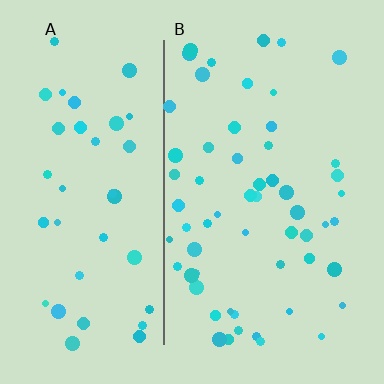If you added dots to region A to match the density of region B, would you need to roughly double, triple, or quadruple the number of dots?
Approximately double.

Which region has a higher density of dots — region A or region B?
B (the right).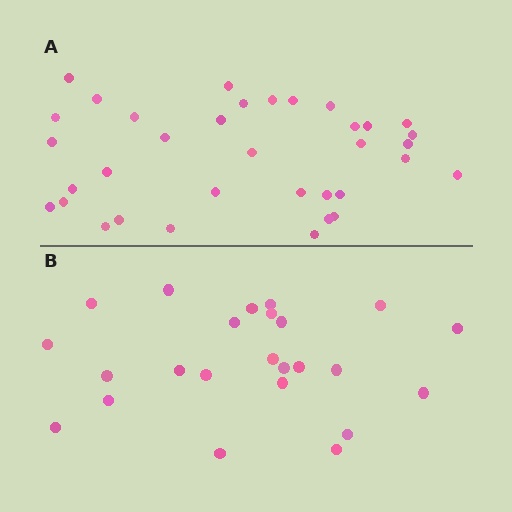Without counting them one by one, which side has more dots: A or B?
Region A (the top region) has more dots.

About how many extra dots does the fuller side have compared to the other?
Region A has roughly 12 or so more dots than region B.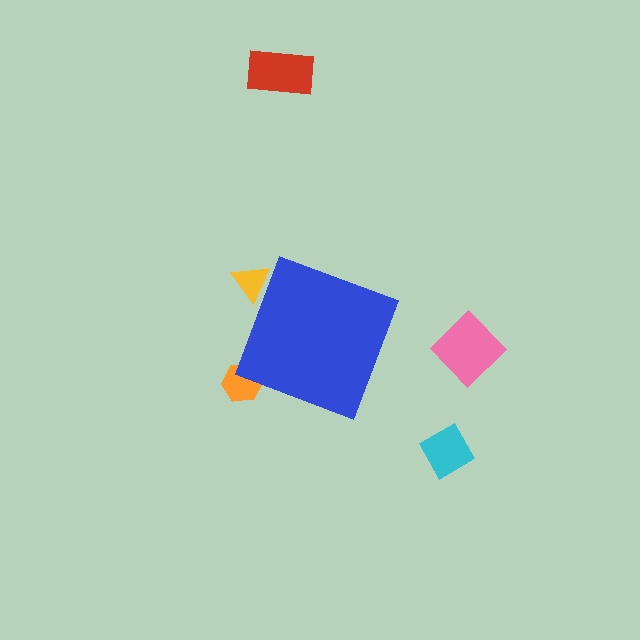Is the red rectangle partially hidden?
No, the red rectangle is fully visible.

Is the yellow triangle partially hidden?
Yes, the yellow triangle is partially hidden behind the blue diamond.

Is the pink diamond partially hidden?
No, the pink diamond is fully visible.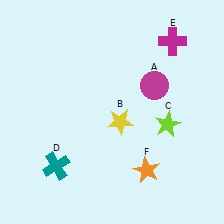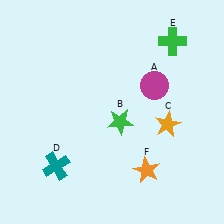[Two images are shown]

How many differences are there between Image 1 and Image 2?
There are 3 differences between the two images.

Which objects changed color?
B changed from yellow to green. C changed from lime to orange. E changed from magenta to green.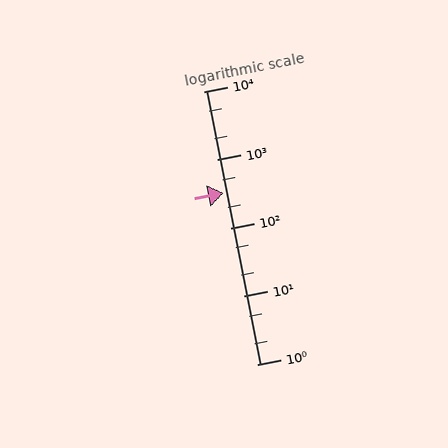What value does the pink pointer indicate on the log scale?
The pointer indicates approximately 320.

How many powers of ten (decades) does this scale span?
The scale spans 4 decades, from 1 to 10000.